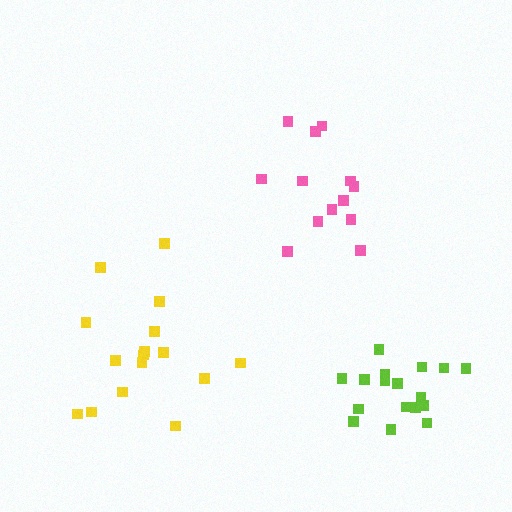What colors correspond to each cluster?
The clusters are colored: lime, pink, yellow.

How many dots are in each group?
Group 1: 17 dots, Group 2: 13 dots, Group 3: 16 dots (46 total).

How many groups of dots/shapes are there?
There are 3 groups.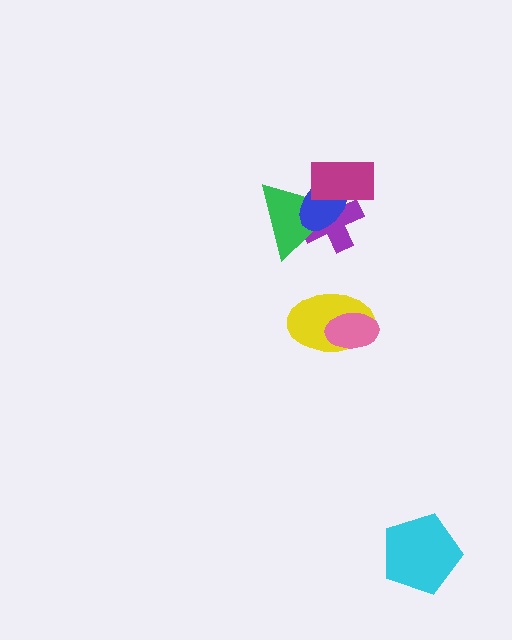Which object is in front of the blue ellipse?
The magenta rectangle is in front of the blue ellipse.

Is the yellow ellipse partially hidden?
Yes, it is partially covered by another shape.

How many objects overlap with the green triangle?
3 objects overlap with the green triangle.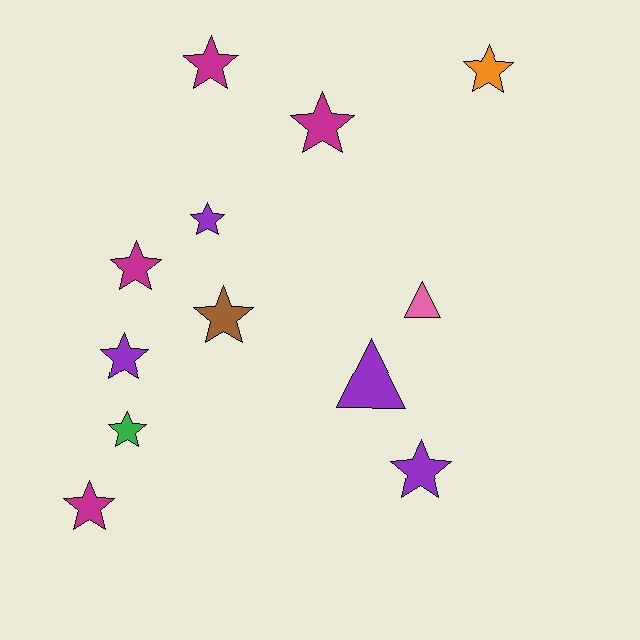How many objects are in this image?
There are 12 objects.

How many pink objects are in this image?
There is 1 pink object.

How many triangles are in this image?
There are 2 triangles.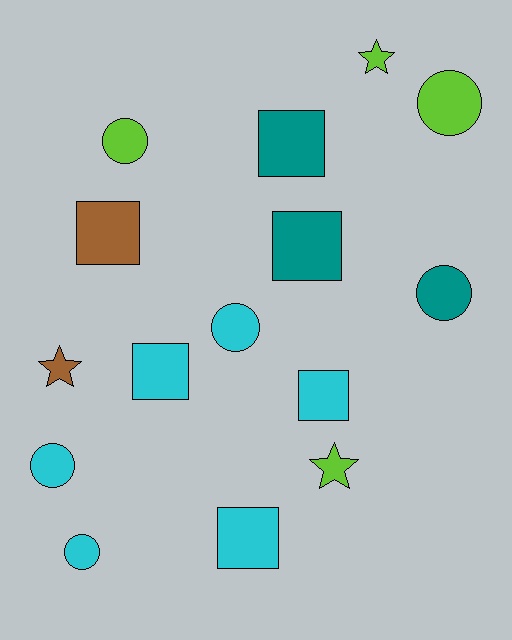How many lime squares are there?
There are no lime squares.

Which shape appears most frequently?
Circle, with 6 objects.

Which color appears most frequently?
Cyan, with 6 objects.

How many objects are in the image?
There are 15 objects.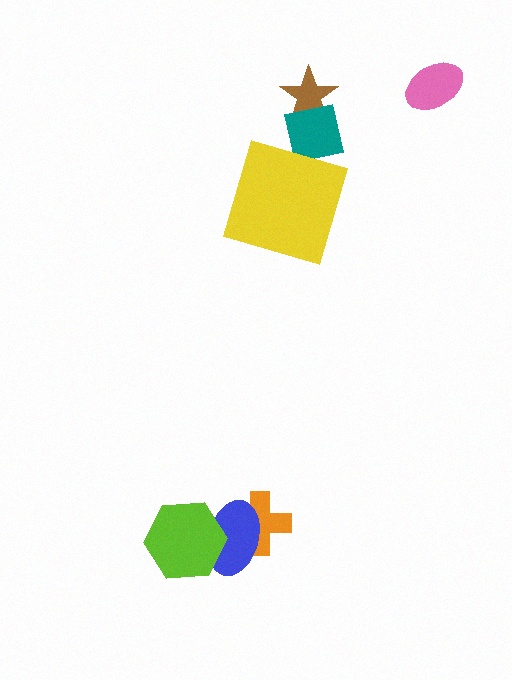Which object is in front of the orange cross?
The blue ellipse is in front of the orange cross.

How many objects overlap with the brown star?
1 object overlaps with the brown star.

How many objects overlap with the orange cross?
1 object overlaps with the orange cross.